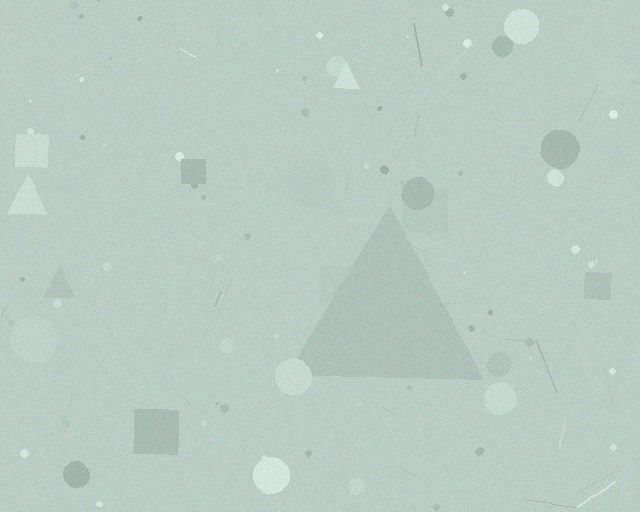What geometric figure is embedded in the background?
A triangle is embedded in the background.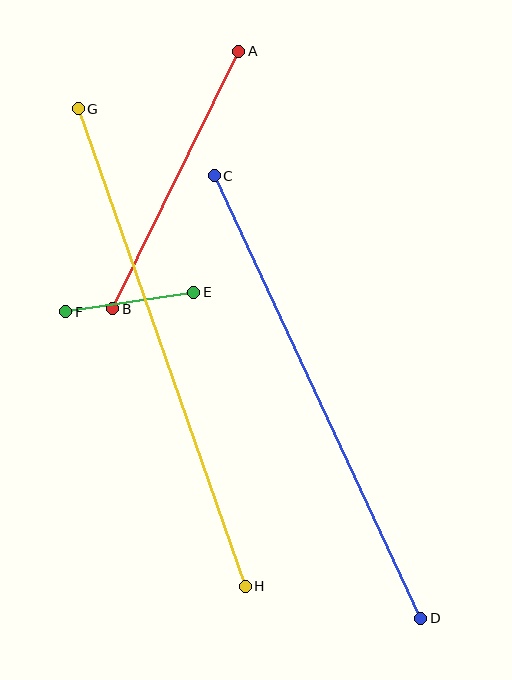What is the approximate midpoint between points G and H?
The midpoint is at approximately (162, 348) pixels.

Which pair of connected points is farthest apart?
Points G and H are farthest apart.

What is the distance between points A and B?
The distance is approximately 287 pixels.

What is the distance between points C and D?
The distance is approximately 488 pixels.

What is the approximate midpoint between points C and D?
The midpoint is at approximately (318, 397) pixels.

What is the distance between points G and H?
The distance is approximately 506 pixels.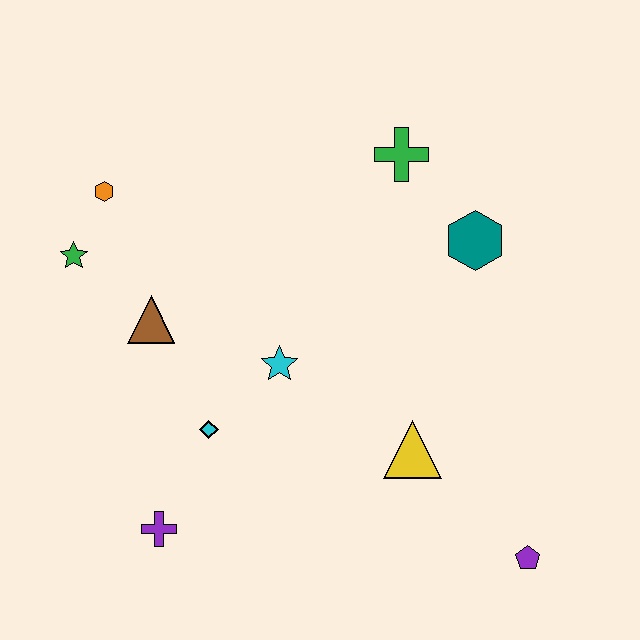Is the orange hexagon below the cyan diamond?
No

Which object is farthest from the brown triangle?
The purple pentagon is farthest from the brown triangle.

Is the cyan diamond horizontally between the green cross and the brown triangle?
Yes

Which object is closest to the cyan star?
The cyan diamond is closest to the cyan star.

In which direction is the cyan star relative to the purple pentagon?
The cyan star is to the left of the purple pentagon.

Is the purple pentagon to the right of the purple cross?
Yes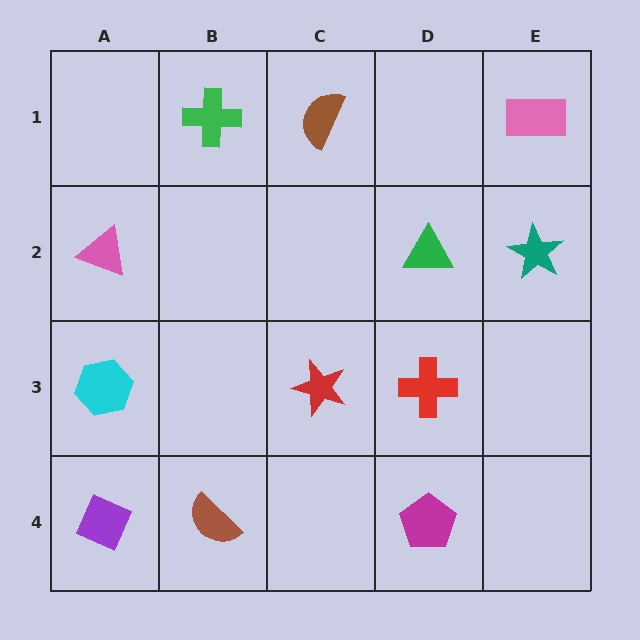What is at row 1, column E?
A pink rectangle.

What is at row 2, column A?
A pink triangle.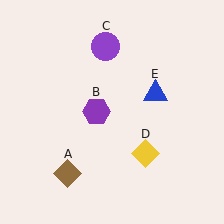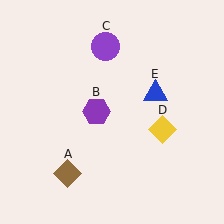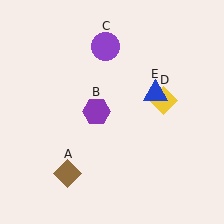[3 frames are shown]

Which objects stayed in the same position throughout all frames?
Brown diamond (object A) and purple hexagon (object B) and purple circle (object C) and blue triangle (object E) remained stationary.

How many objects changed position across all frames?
1 object changed position: yellow diamond (object D).